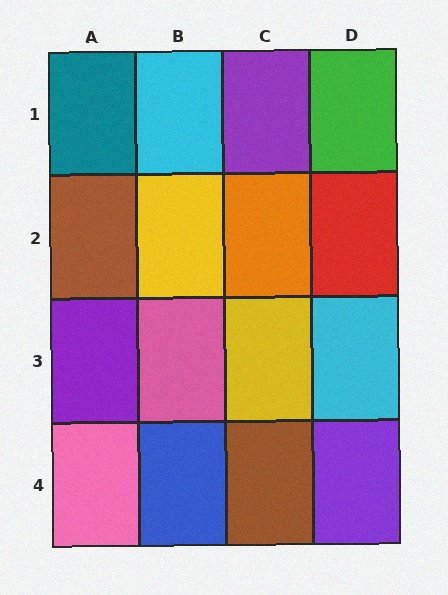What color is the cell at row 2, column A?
Brown.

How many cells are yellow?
2 cells are yellow.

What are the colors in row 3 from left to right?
Purple, pink, yellow, cyan.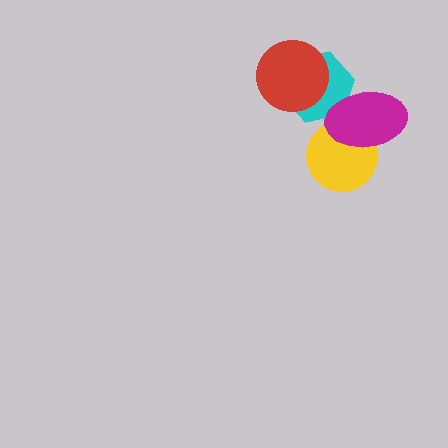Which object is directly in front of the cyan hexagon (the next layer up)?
The red circle is directly in front of the cyan hexagon.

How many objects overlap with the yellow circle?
1 object overlaps with the yellow circle.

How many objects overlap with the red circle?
1 object overlaps with the red circle.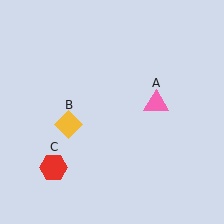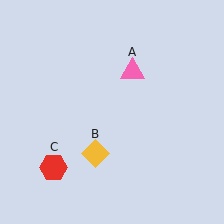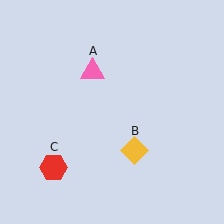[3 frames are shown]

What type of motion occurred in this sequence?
The pink triangle (object A), yellow diamond (object B) rotated counterclockwise around the center of the scene.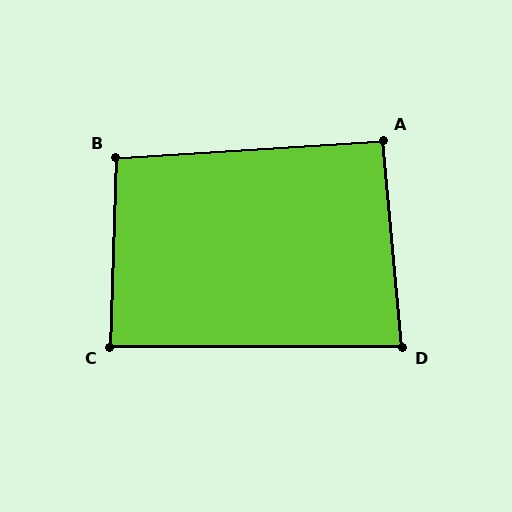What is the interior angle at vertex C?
Approximately 88 degrees (approximately right).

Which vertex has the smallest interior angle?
D, at approximately 85 degrees.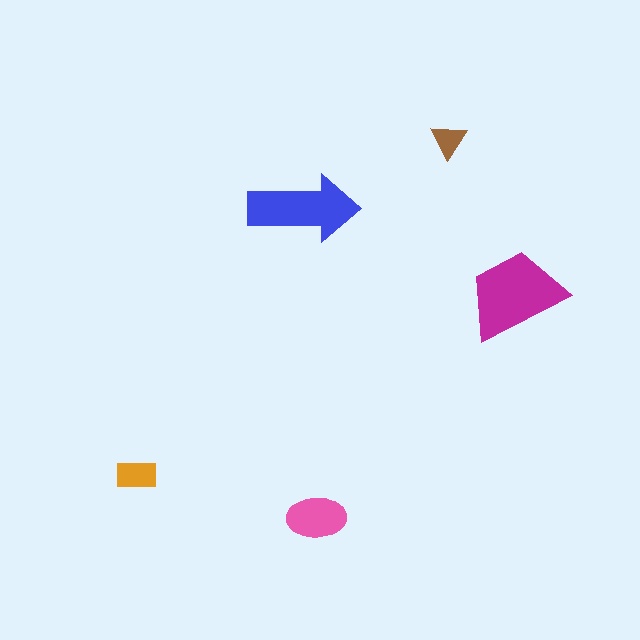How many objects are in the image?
There are 5 objects in the image.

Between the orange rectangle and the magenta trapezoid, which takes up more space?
The magenta trapezoid.